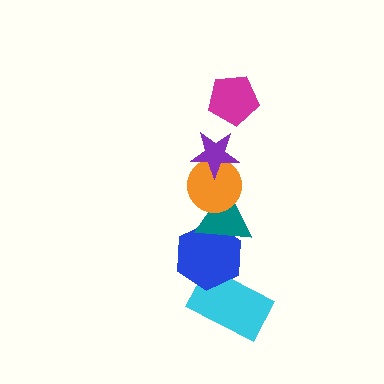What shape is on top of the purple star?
The magenta pentagon is on top of the purple star.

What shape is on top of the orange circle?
The purple star is on top of the orange circle.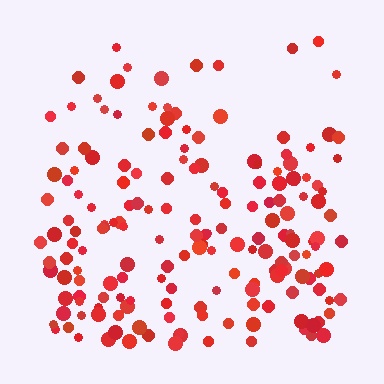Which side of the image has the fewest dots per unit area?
The top.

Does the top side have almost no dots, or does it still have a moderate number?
Still a moderate number, just noticeably fewer than the bottom.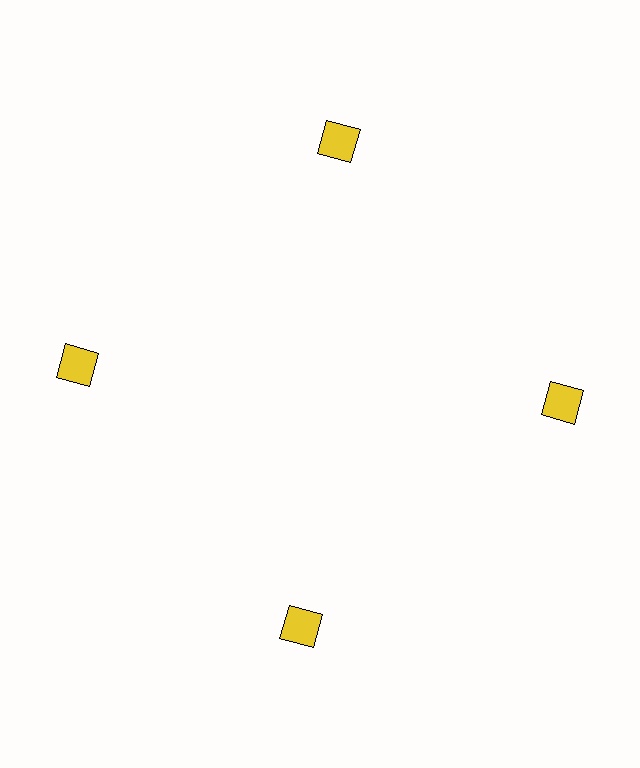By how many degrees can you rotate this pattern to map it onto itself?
The pattern maps onto itself every 90 degrees of rotation.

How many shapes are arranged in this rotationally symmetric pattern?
There are 4 shapes, arranged in 4 groups of 1.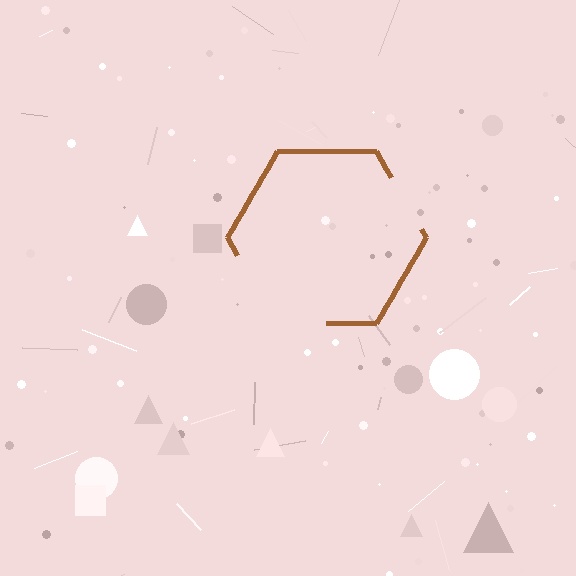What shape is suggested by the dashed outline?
The dashed outline suggests a hexagon.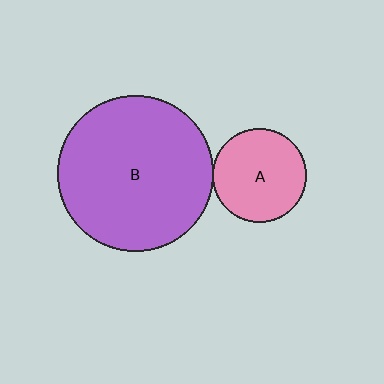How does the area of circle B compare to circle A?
Approximately 2.8 times.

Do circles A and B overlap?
Yes.